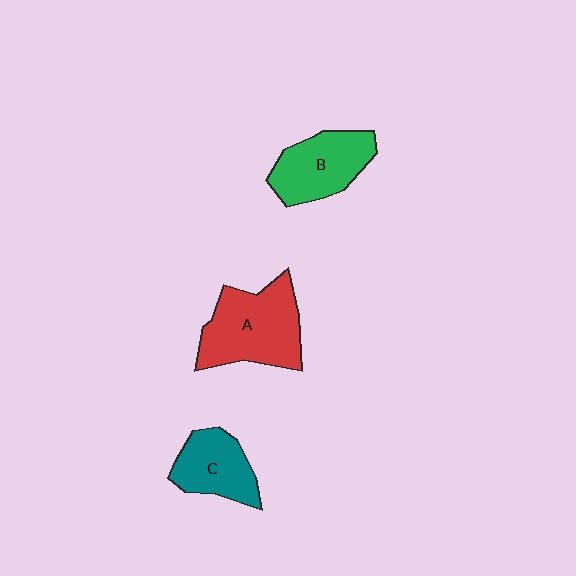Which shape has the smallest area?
Shape C (teal).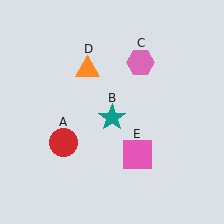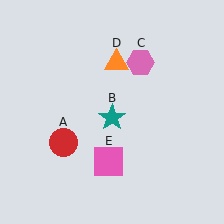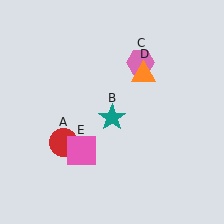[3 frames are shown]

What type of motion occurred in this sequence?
The orange triangle (object D), pink square (object E) rotated clockwise around the center of the scene.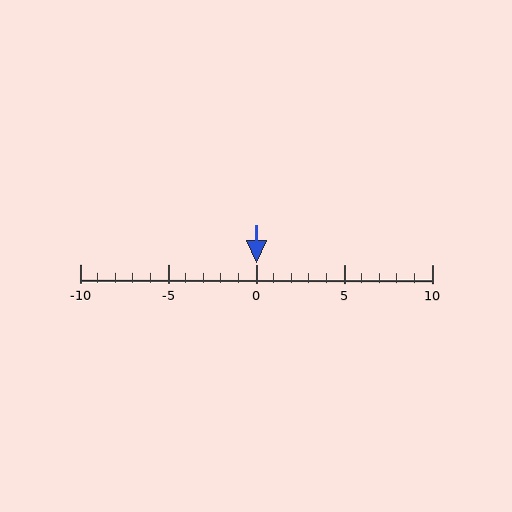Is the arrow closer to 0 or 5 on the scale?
The arrow is closer to 0.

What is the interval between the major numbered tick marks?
The major tick marks are spaced 5 units apart.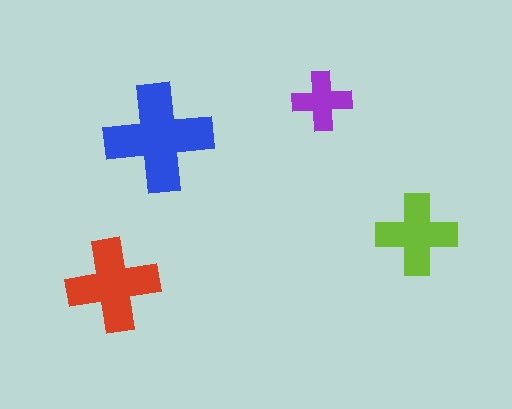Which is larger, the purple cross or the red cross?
The red one.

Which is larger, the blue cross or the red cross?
The blue one.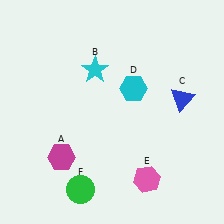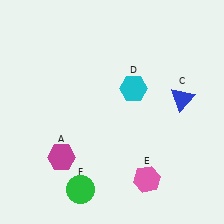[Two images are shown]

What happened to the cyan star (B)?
The cyan star (B) was removed in Image 2. It was in the top-left area of Image 1.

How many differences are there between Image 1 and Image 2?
There is 1 difference between the two images.